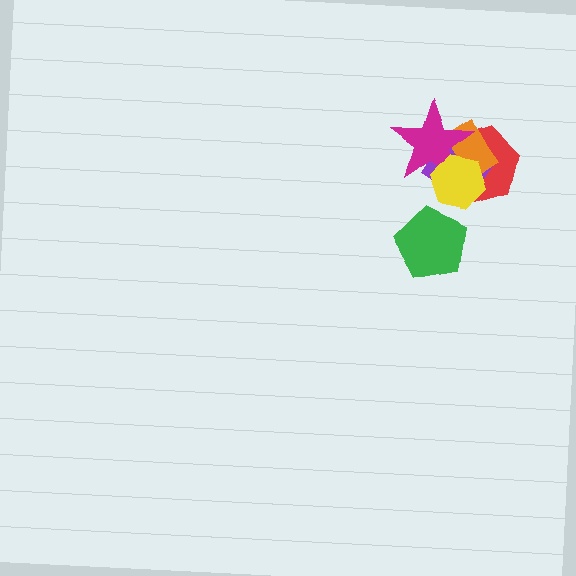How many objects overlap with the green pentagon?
0 objects overlap with the green pentagon.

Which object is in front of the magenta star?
The yellow hexagon is in front of the magenta star.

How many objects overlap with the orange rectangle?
4 objects overlap with the orange rectangle.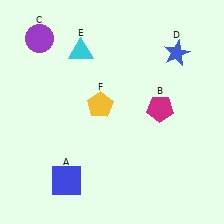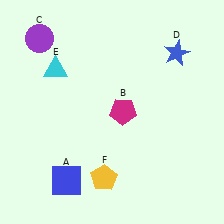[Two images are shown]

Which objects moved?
The objects that moved are: the magenta pentagon (B), the cyan triangle (E), the yellow pentagon (F).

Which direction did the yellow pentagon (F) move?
The yellow pentagon (F) moved down.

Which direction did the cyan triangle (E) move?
The cyan triangle (E) moved left.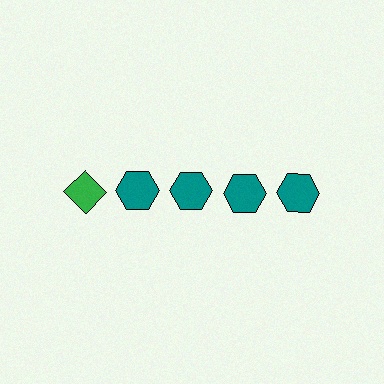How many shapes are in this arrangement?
There are 5 shapes arranged in a grid pattern.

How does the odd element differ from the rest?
It differs in both color (green instead of teal) and shape (diamond instead of hexagon).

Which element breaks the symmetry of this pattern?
The green diamond in the top row, leftmost column breaks the symmetry. All other shapes are teal hexagons.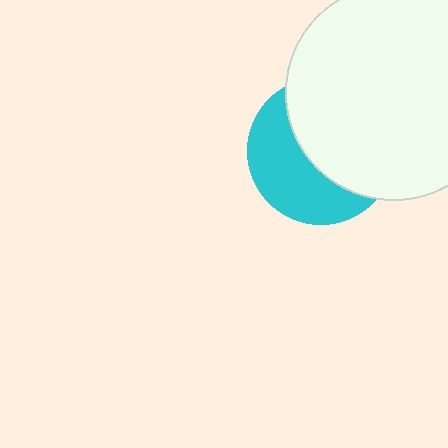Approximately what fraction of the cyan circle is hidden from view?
Roughly 55% of the cyan circle is hidden behind the white circle.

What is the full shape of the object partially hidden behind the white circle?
The partially hidden object is a cyan circle.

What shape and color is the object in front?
The object in front is a white circle.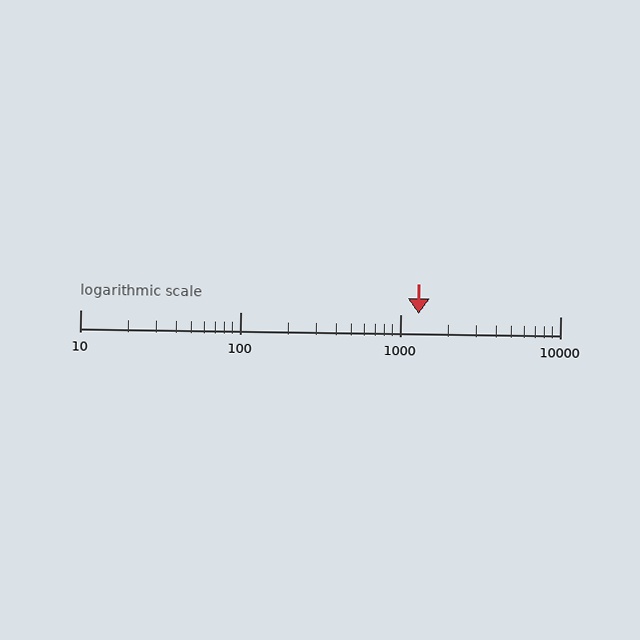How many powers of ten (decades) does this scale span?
The scale spans 3 decades, from 10 to 10000.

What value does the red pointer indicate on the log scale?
The pointer indicates approximately 1300.